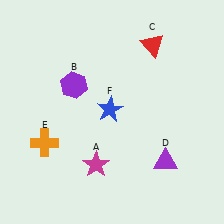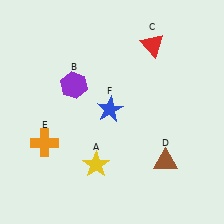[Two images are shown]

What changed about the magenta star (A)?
In Image 1, A is magenta. In Image 2, it changed to yellow.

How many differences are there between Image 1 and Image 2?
There are 2 differences between the two images.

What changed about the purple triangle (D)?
In Image 1, D is purple. In Image 2, it changed to brown.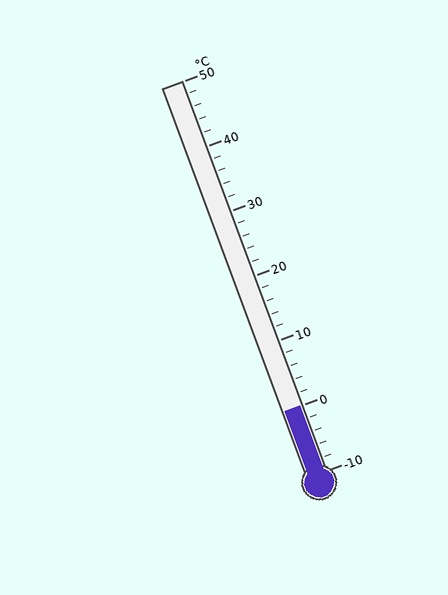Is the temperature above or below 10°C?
The temperature is below 10°C.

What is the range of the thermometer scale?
The thermometer scale ranges from -10°C to 50°C.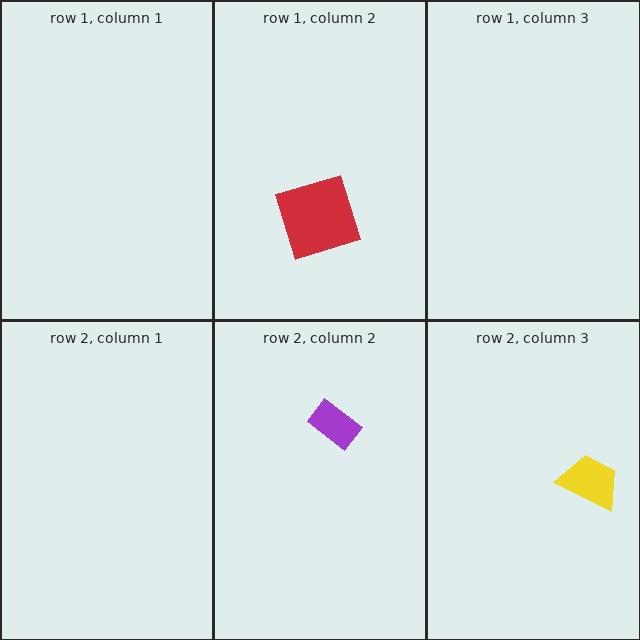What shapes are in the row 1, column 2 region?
The red square.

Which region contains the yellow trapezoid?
The row 2, column 3 region.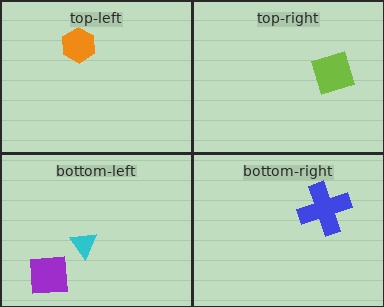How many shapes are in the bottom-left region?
2.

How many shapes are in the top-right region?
1.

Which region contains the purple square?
The bottom-left region.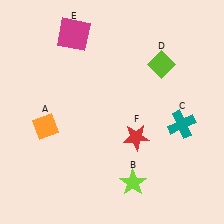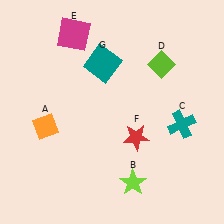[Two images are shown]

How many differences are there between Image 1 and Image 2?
There is 1 difference between the two images.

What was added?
A teal square (G) was added in Image 2.